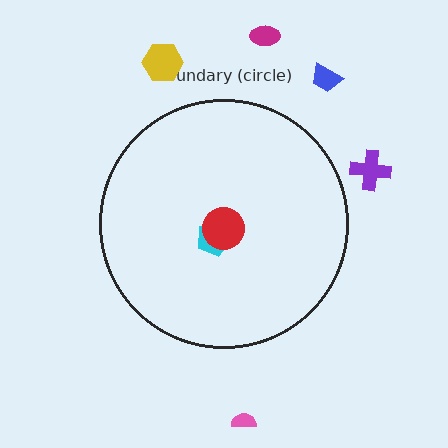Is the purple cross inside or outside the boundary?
Outside.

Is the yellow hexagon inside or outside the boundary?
Outside.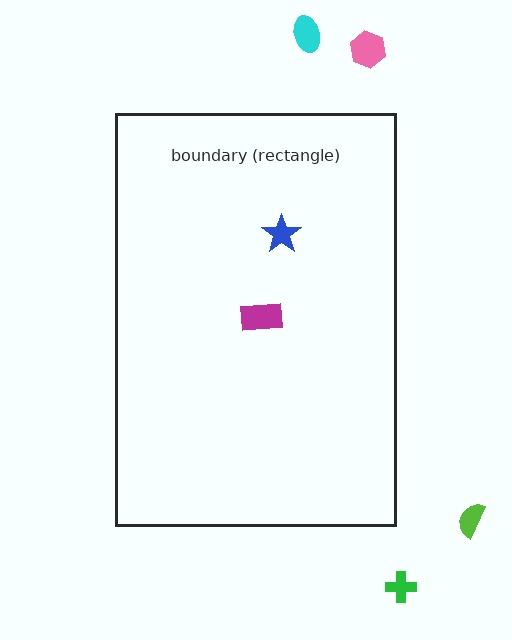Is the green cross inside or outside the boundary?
Outside.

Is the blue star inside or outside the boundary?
Inside.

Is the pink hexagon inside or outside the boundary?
Outside.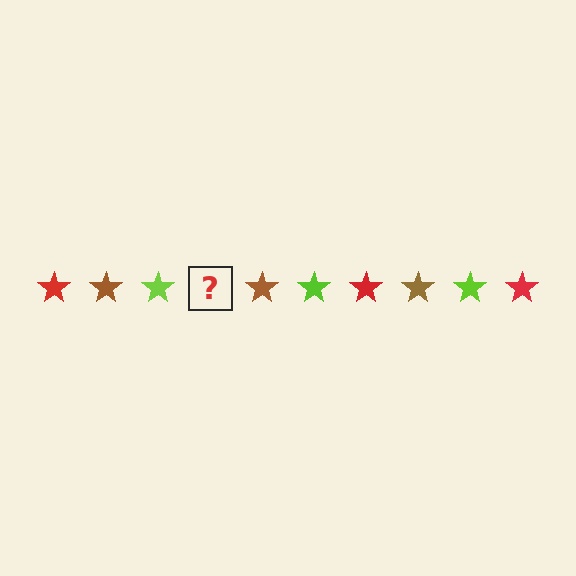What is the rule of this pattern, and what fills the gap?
The rule is that the pattern cycles through red, brown, lime stars. The gap should be filled with a red star.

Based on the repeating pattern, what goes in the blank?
The blank should be a red star.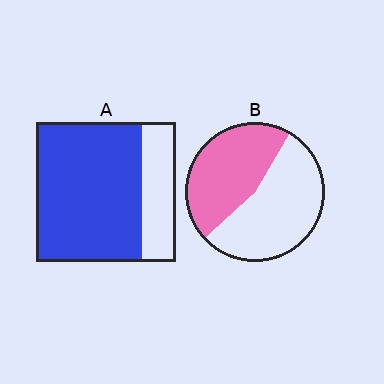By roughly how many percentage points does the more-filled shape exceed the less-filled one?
By roughly 30 percentage points (A over B).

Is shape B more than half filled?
No.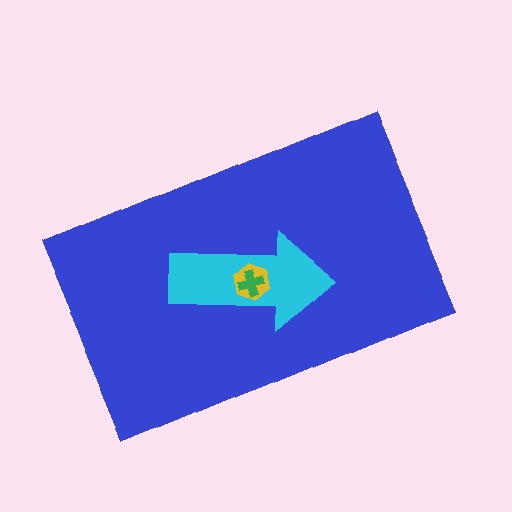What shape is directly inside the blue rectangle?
The cyan arrow.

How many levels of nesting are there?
4.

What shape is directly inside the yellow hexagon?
The green cross.